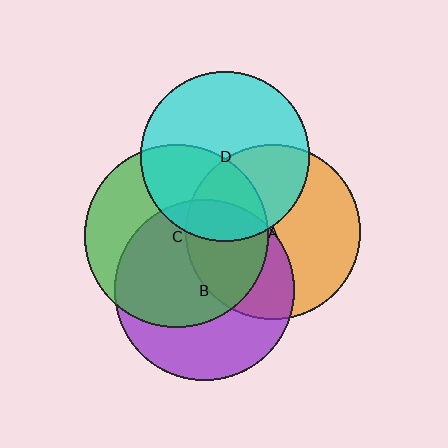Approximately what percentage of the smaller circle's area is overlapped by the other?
Approximately 15%.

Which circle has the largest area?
Circle C (green).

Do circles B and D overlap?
Yes.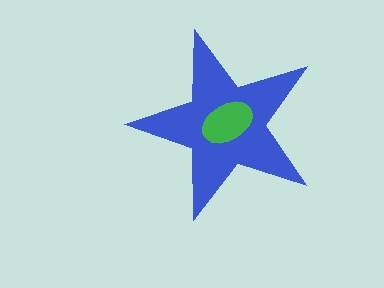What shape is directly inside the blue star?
The green ellipse.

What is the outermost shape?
The blue star.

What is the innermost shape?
The green ellipse.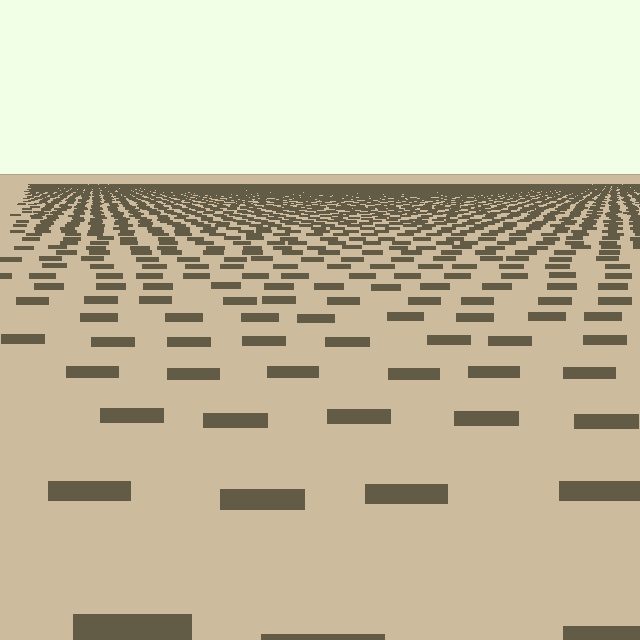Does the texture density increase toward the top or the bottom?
Density increases toward the top.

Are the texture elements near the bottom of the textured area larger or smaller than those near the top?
Larger. Near the bottom, elements are closer to the viewer and appear at a bigger on-screen size.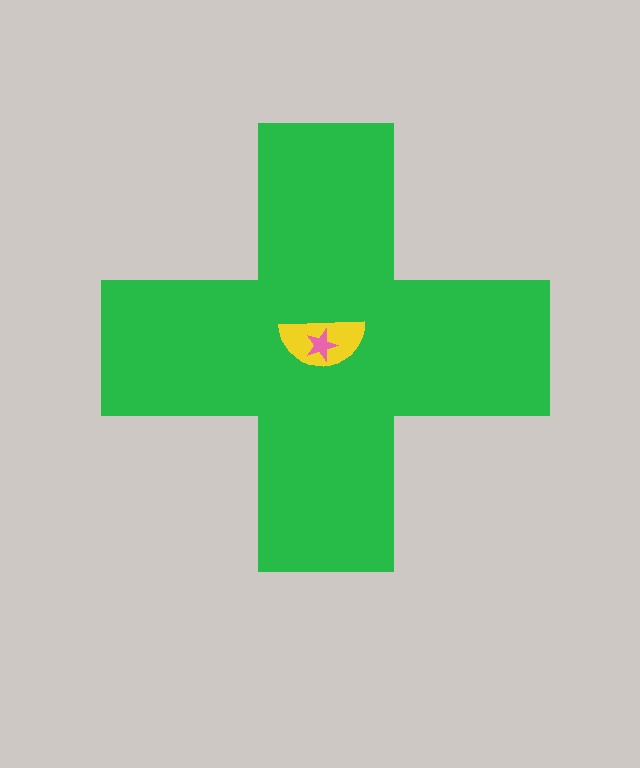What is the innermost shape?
The pink star.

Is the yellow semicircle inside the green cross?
Yes.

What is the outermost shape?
The green cross.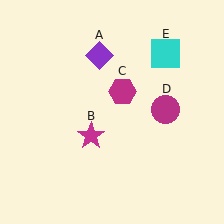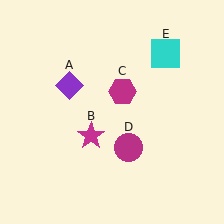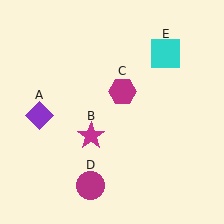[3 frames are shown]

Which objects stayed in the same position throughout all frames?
Magenta star (object B) and magenta hexagon (object C) and cyan square (object E) remained stationary.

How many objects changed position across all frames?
2 objects changed position: purple diamond (object A), magenta circle (object D).